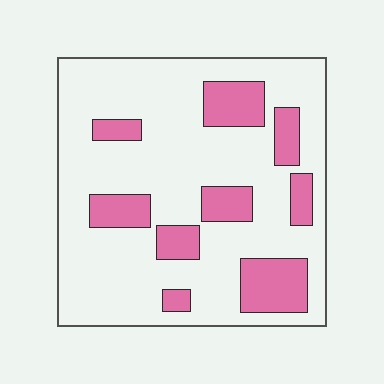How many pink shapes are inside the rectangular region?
9.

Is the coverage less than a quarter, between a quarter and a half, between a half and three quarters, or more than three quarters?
Less than a quarter.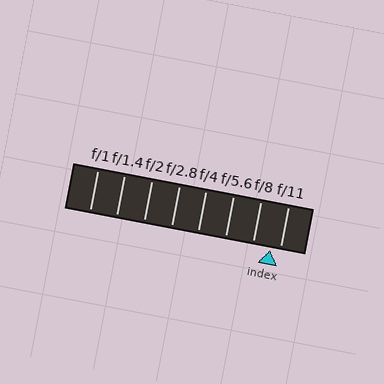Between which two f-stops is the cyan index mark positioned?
The index mark is between f/8 and f/11.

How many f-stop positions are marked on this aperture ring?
There are 8 f-stop positions marked.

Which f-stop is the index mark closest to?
The index mark is closest to f/11.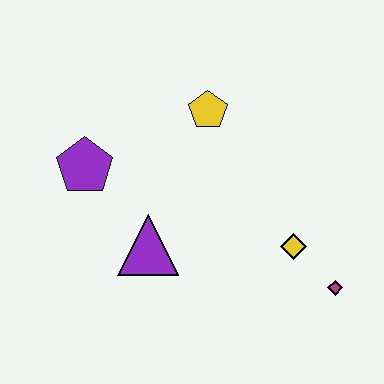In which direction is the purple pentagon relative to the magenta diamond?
The purple pentagon is to the left of the magenta diamond.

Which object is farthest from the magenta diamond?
The purple pentagon is farthest from the magenta diamond.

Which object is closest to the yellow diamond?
The magenta diamond is closest to the yellow diamond.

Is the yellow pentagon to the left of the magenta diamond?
Yes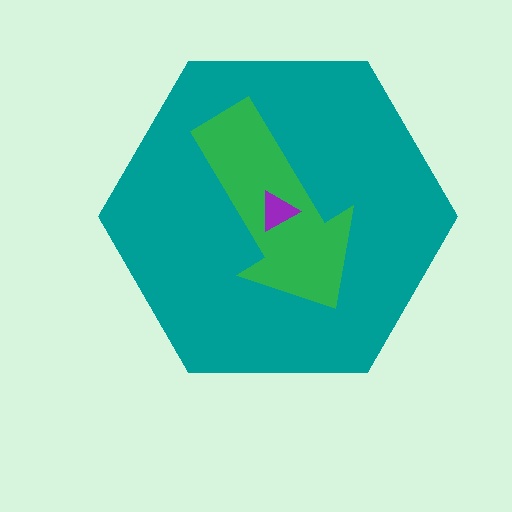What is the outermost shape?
The teal hexagon.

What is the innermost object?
The purple triangle.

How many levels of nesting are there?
3.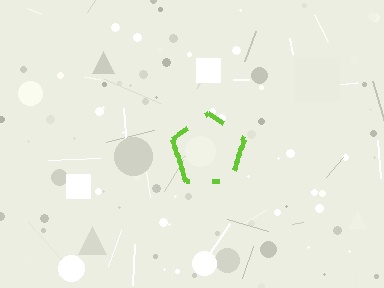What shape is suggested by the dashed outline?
The dashed outline suggests a pentagon.